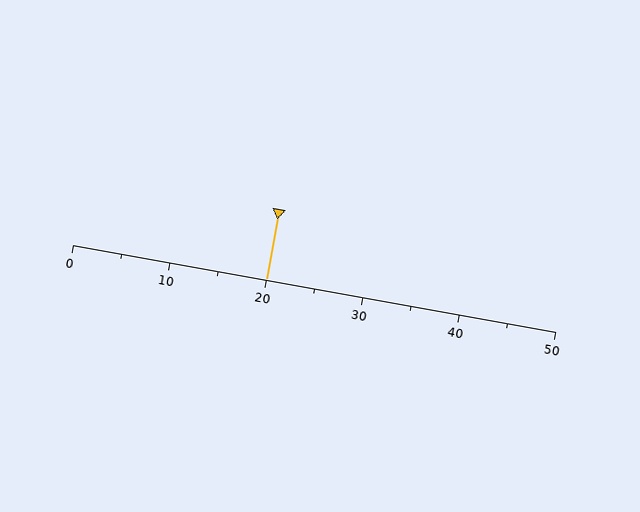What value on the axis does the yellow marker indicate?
The marker indicates approximately 20.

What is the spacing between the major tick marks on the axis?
The major ticks are spaced 10 apart.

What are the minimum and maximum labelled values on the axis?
The axis runs from 0 to 50.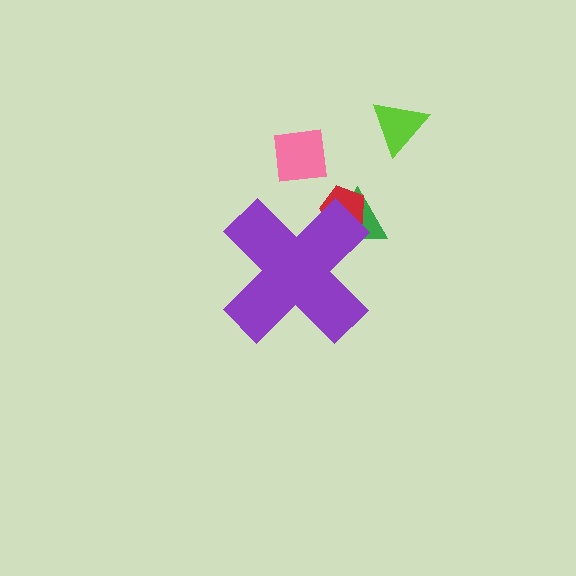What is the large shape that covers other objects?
A purple cross.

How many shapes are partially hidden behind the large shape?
2 shapes are partially hidden.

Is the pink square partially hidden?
No, the pink square is fully visible.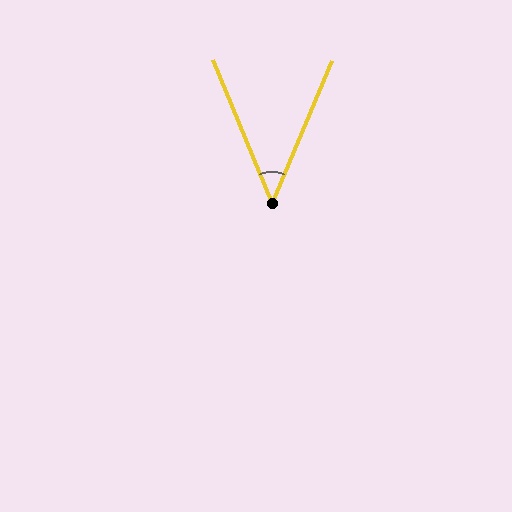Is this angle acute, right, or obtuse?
It is acute.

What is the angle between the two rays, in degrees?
Approximately 45 degrees.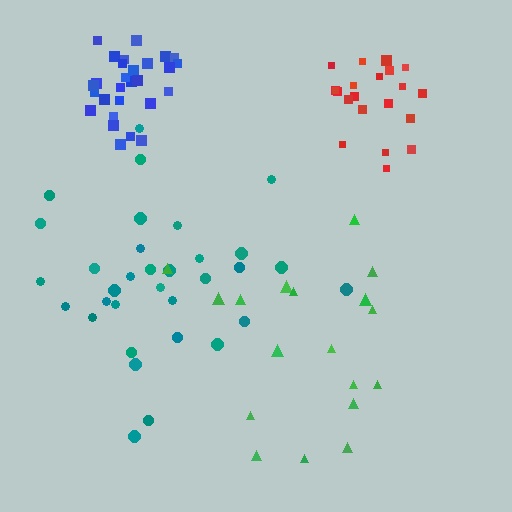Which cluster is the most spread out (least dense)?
Green.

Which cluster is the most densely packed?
Blue.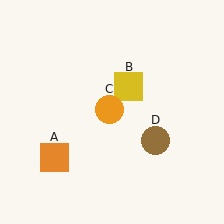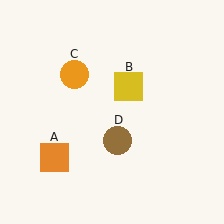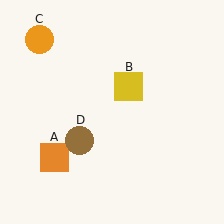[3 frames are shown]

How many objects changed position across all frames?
2 objects changed position: orange circle (object C), brown circle (object D).